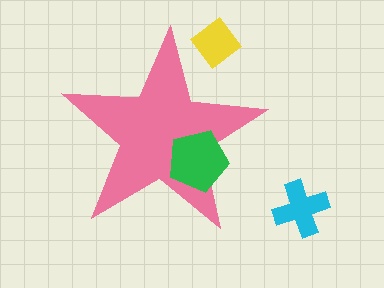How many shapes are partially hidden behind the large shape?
1 shape is partially hidden.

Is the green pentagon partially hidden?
No, the green pentagon is fully visible.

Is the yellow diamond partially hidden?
Yes, the yellow diamond is partially hidden behind the pink star.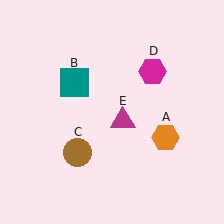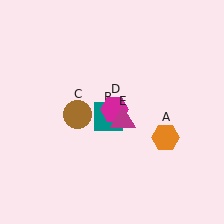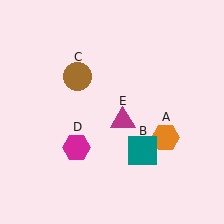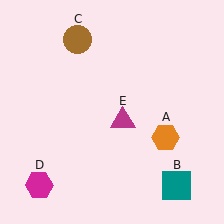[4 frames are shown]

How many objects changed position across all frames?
3 objects changed position: teal square (object B), brown circle (object C), magenta hexagon (object D).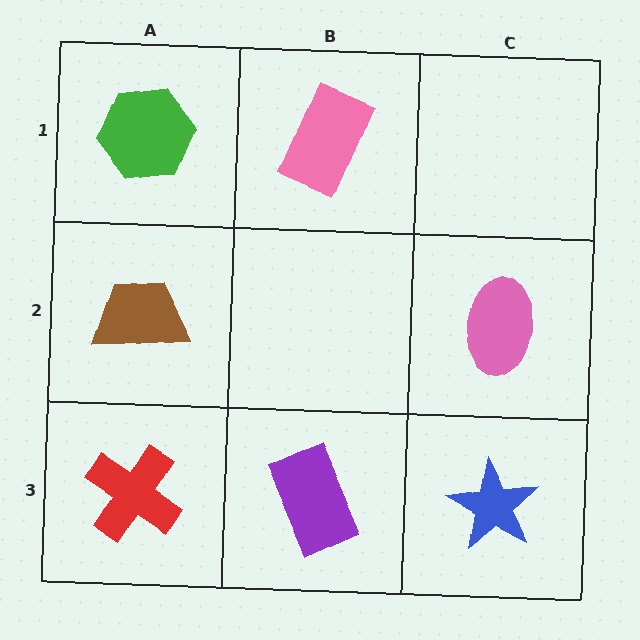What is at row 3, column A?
A red cross.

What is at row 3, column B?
A purple rectangle.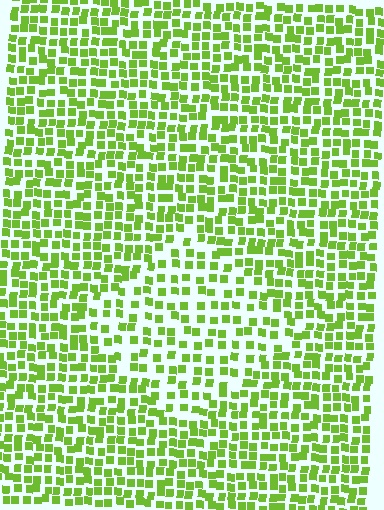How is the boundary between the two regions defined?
The boundary is defined by a change in element density (approximately 1.6x ratio). All elements are the same color, size, and shape.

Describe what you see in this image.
The image contains small lime elements arranged at two different densities. A diamond-shaped region is visible where the elements are less densely packed than the surrounding area.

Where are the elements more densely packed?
The elements are more densely packed outside the diamond boundary.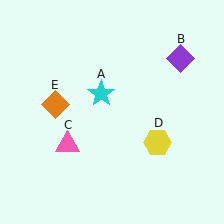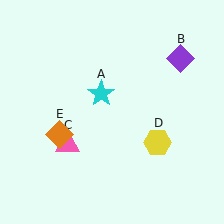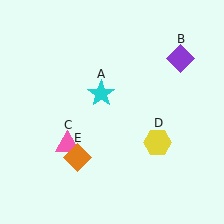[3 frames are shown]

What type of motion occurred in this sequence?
The orange diamond (object E) rotated counterclockwise around the center of the scene.